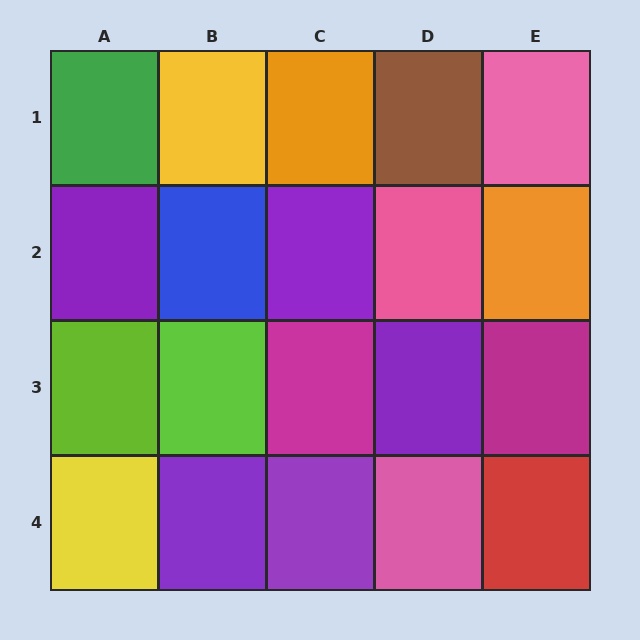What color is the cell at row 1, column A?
Green.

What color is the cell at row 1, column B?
Yellow.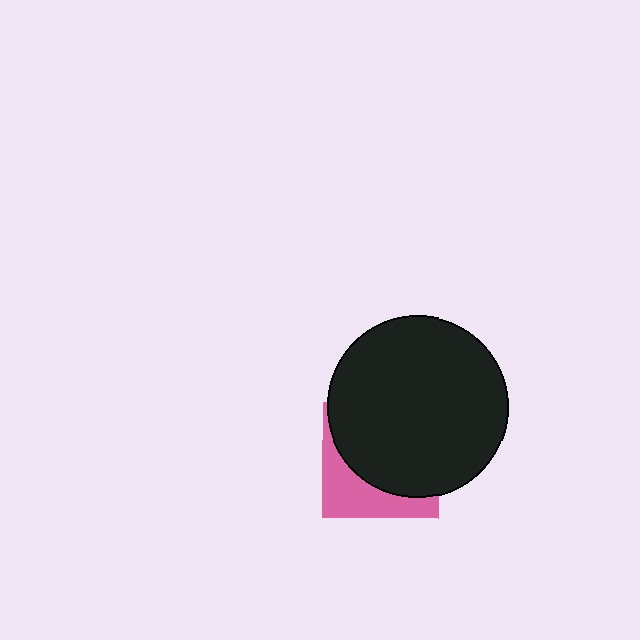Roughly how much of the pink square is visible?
A small part of it is visible (roughly 33%).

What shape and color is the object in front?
The object in front is a black circle.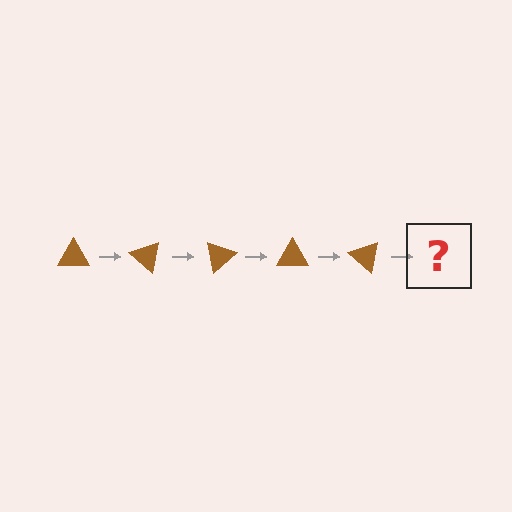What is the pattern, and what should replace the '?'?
The pattern is that the triangle rotates 40 degrees each step. The '?' should be a brown triangle rotated 200 degrees.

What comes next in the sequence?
The next element should be a brown triangle rotated 200 degrees.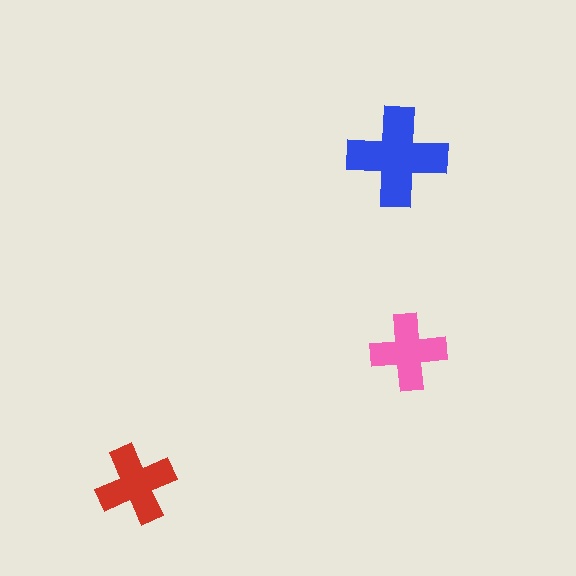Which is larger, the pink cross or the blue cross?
The blue one.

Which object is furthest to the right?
The pink cross is rightmost.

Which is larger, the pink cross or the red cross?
The red one.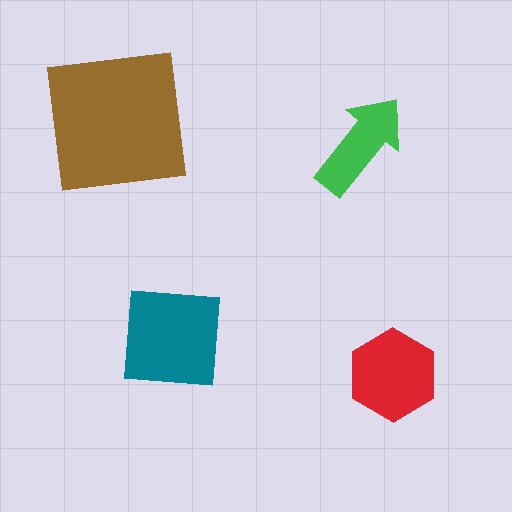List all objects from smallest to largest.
The green arrow, the red hexagon, the teal square, the brown square.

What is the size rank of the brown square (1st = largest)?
1st.